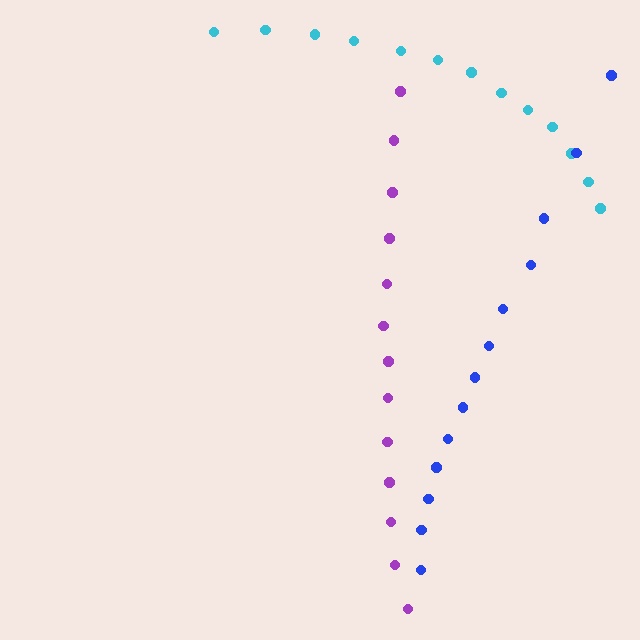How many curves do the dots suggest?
There are 3 distinct paths.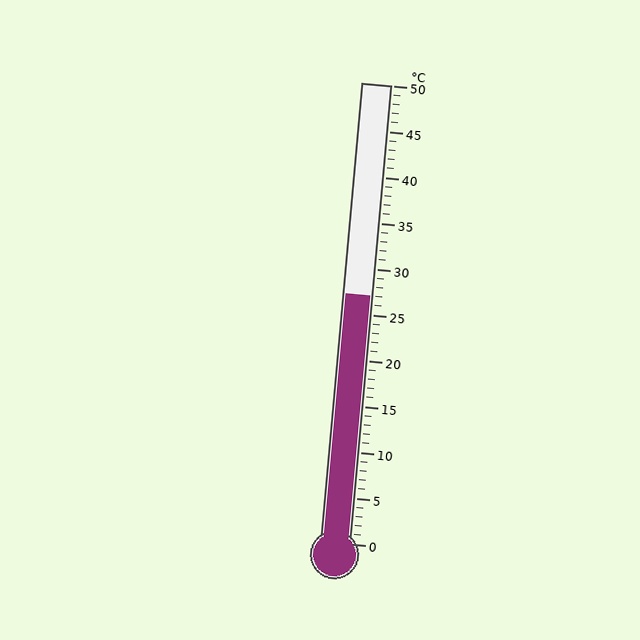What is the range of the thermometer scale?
The thermometer scale ranges from 0°C to 50°C.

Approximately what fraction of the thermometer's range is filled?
The thermometer is filled to approximately 55% of its range.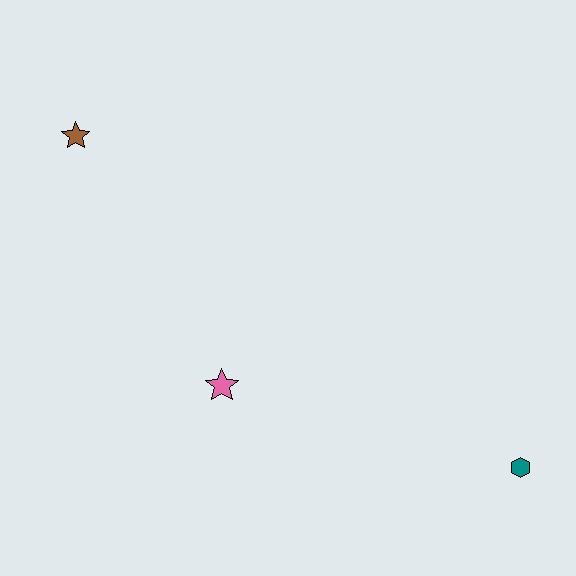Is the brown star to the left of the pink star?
Yes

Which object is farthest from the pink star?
The teal hexagon is farthest from the pink star.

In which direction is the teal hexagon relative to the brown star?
The teal hexagon is to the right of the brown star.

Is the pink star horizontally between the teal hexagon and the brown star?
Yes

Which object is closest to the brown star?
The pink star is closest to the brown star.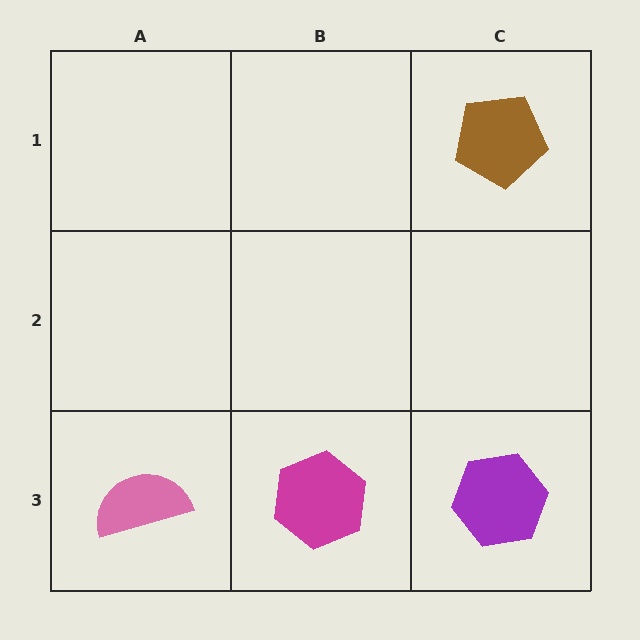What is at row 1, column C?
A brown pentagon.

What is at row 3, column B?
A magenta hexagon.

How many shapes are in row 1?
1 shape.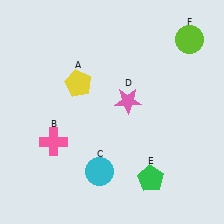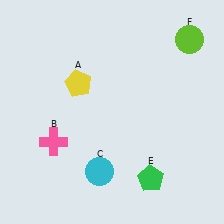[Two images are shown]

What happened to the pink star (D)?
The pink star (D) was removed in Image 2. It was in the top-right area of Image 1.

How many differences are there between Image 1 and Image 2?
There is 1 difference between the two images.